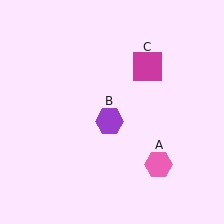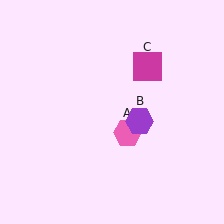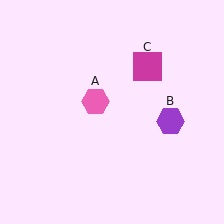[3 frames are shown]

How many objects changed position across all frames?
2 objects changed position: pink hexagon (object A), purple hexagon (object B).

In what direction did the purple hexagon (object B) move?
The purple hexagon (object B) moved right.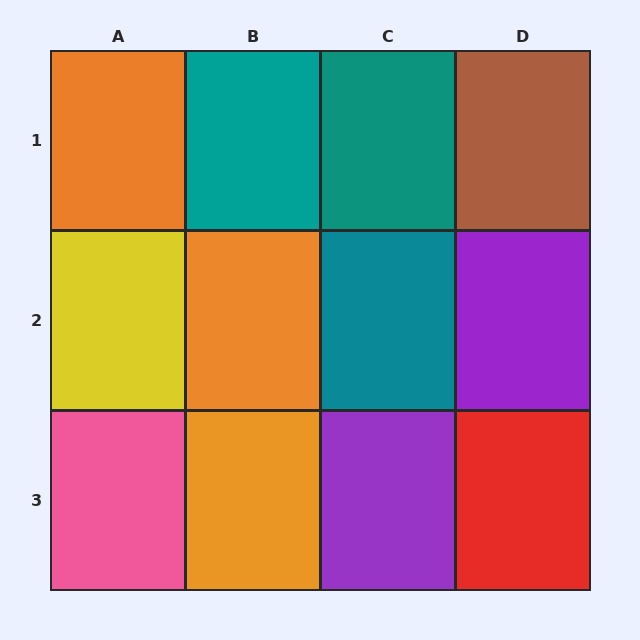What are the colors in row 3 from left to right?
Pink, orange, purple, red.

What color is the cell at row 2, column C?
Teal.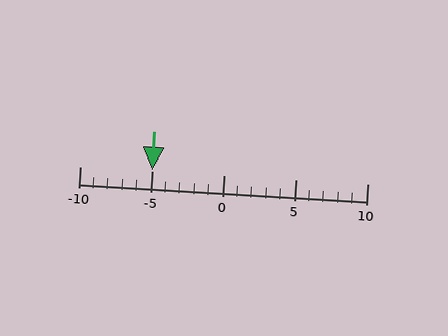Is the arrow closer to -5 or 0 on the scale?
The arrow is closer to -5.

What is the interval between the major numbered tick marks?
The major tick marks are spaced 5 units apart.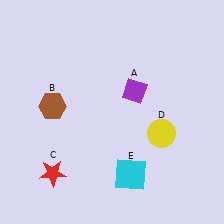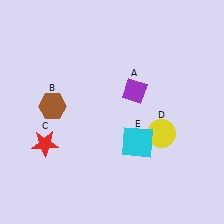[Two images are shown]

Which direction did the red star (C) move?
The red star (C) moved up.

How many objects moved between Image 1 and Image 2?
2 objects moved between the two images.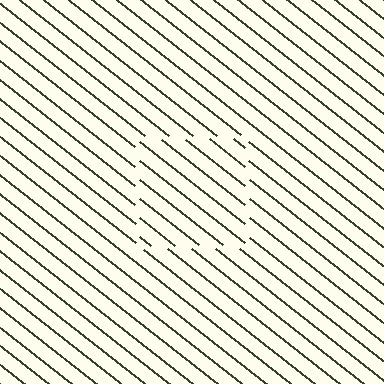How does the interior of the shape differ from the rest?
The interior of the shape contains the same grating, shifted by half a period — the contour is defined by the phase discontinuity where line-ends from the inner and outer gratings abut.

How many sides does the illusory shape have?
4 sides — the line-ends trace a square.